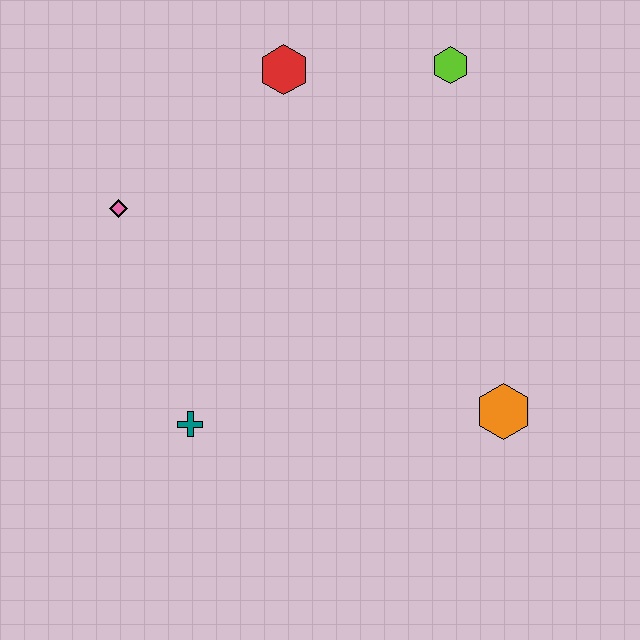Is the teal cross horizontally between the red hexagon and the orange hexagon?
No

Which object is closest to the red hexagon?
The lime hexagon is closest to the red hexagon.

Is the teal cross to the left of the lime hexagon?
Yes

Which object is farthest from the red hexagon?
The orange hexagon is farthest from the red hexagon.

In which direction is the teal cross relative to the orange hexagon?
The teal cross is to the left of the orange hexagon.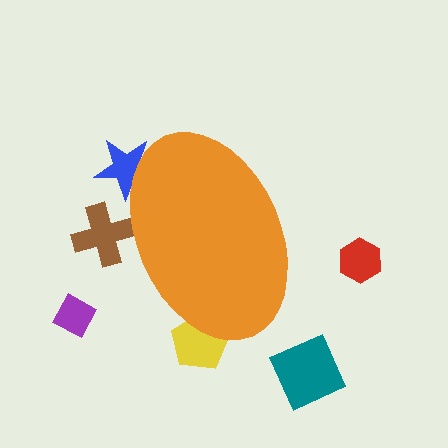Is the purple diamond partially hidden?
No, the purple diamond is fully visible.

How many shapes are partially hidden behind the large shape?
3 shapes are partially hidden.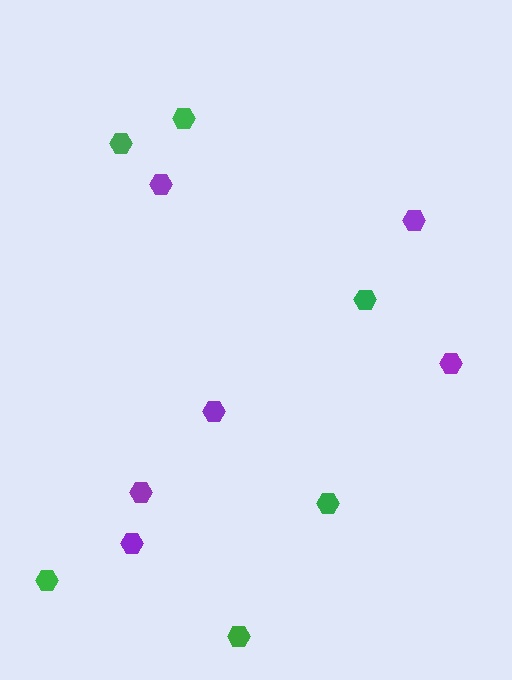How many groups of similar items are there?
There are 2 groups: one group of green hexagons (6) and one group of purple hexagons (6).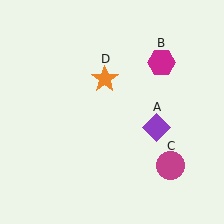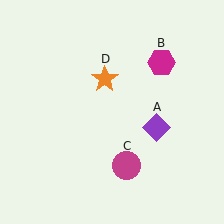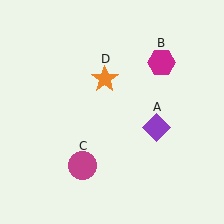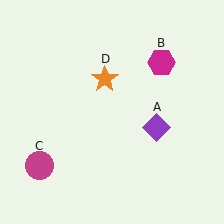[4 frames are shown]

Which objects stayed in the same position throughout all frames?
Purple diamond (object A) and magenta hexagon (object B) and orange star (object D) remained stationary.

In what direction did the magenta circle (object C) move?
The magenta circle (object C) moved left.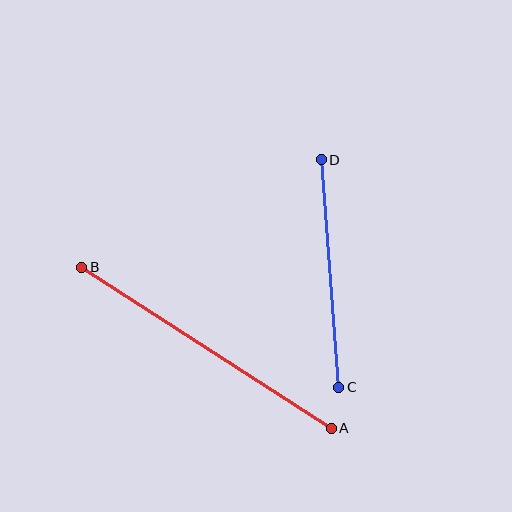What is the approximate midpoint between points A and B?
The midpoint is at approximately (206, 348) pixels.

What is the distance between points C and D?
The distance is approximately 228 pixels.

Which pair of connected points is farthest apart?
Points A and B are farthest apart.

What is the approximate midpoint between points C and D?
The midpoint is at approximately (330, 274) pixels.